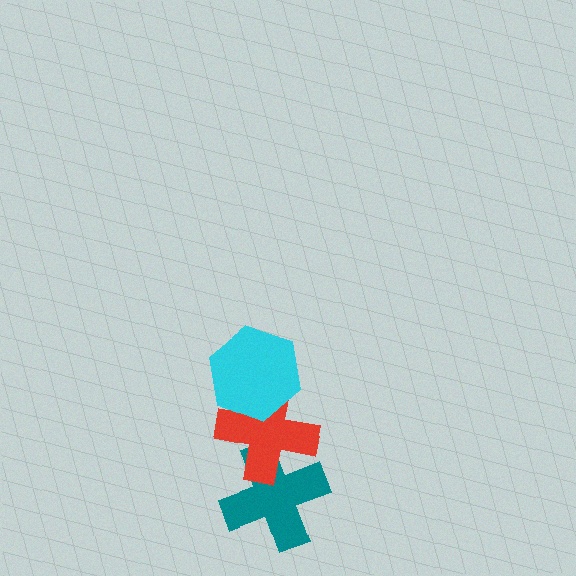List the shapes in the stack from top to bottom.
From top to bottom: the cyan hexagon, the red cross, the teal cross.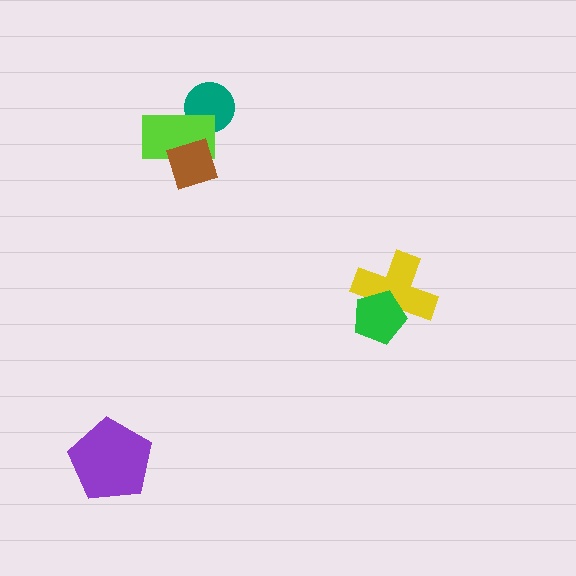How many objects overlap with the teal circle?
1 object overlaps with the teal circle.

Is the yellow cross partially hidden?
Yes, it is partially covered by another shape.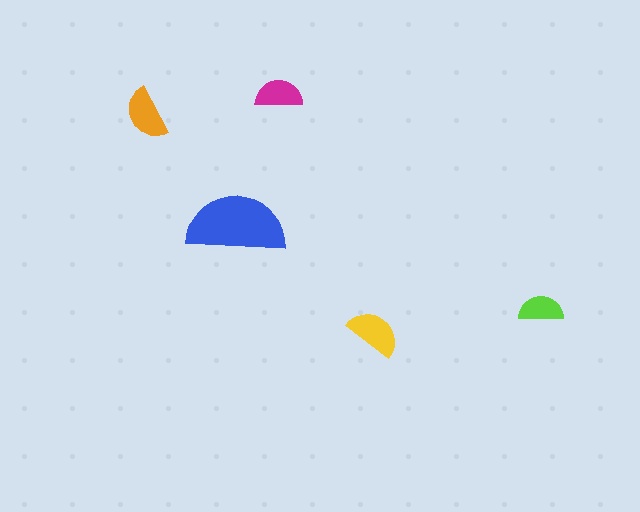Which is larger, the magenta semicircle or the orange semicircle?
The orange one.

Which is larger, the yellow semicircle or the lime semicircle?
The yellow one.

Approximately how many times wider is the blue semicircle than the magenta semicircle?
About 2 times wider.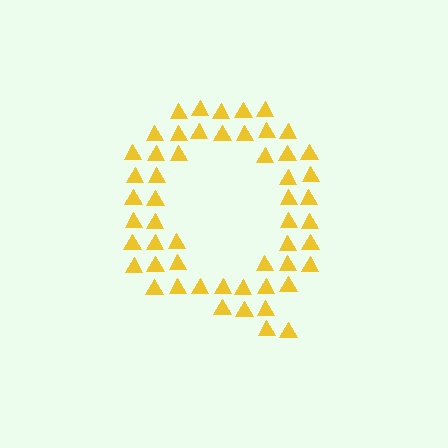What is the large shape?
The large shape is the letter Q.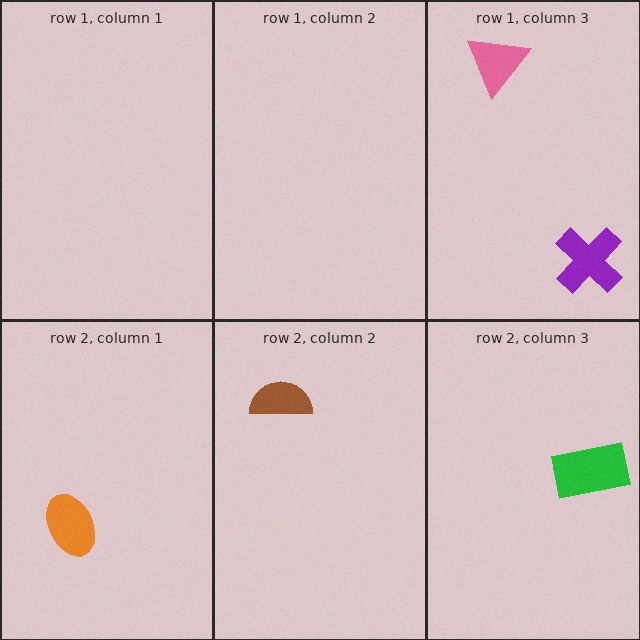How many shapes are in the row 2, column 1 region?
1.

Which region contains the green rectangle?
The row 2, column 3 region.